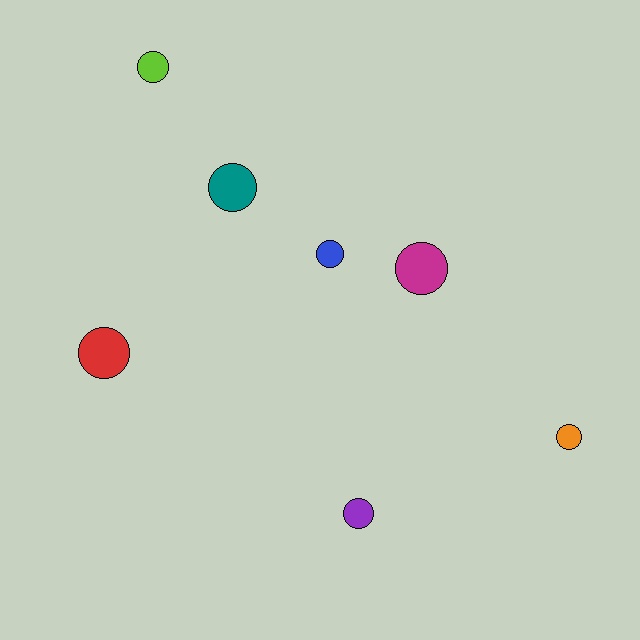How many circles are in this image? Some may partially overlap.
There are 7 circles.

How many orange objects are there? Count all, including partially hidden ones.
There is 1 orange object.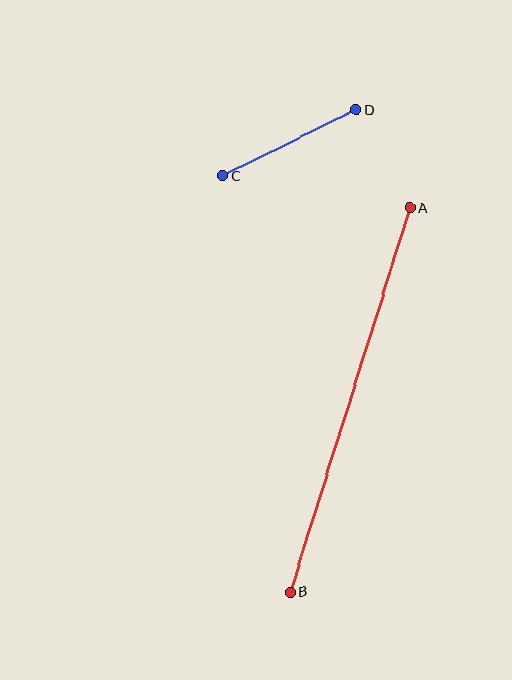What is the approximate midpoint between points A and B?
The midpoint is at approximately (350, 400) pixels.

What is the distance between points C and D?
The distance is approximately 149 pixels.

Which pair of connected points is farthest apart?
Points A and B are farthest apart.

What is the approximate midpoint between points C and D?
The midpoint is at approximately (289, 143) pixels.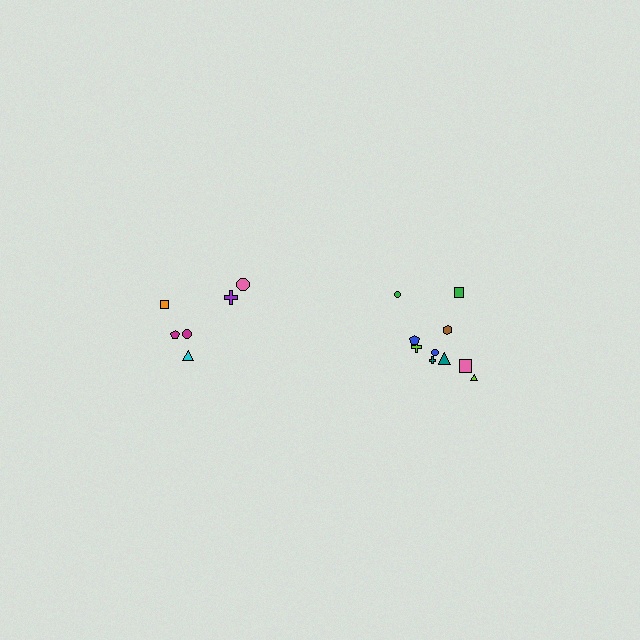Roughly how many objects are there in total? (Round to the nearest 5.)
Roughly 15 objects in total.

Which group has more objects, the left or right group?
The right group.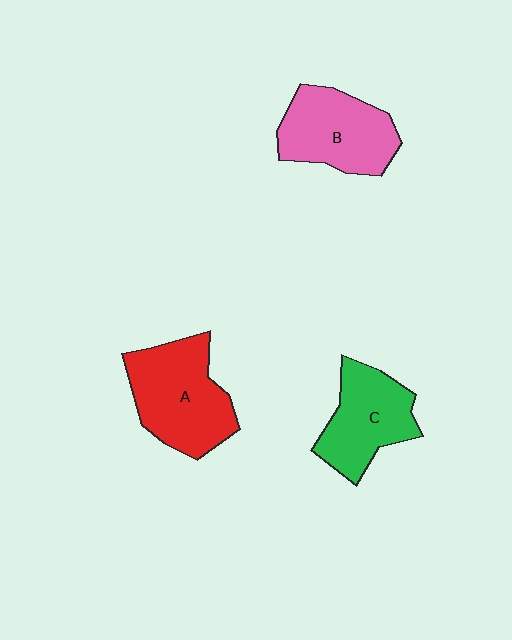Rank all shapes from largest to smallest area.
From largest to smallest: A (red), B (pink), C (green).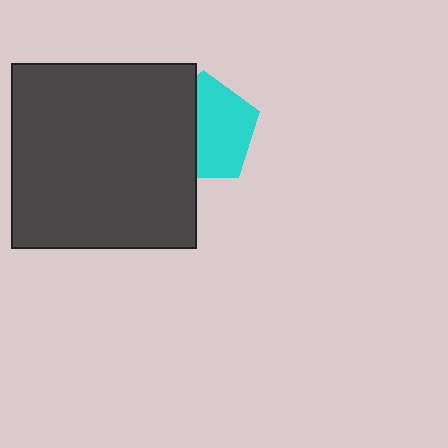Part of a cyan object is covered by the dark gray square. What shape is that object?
It is a pentagon.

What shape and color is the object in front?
The object in front is a dark gray square.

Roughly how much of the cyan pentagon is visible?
About half of it is visible (roughly 58%).